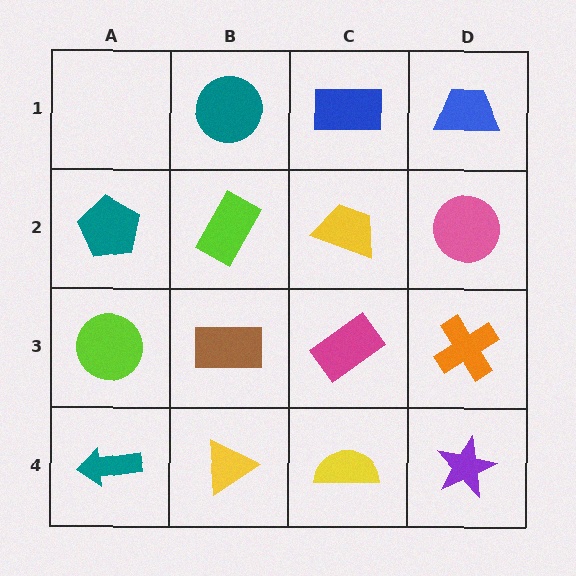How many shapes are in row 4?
4 shapes.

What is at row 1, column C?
A blue rectangle.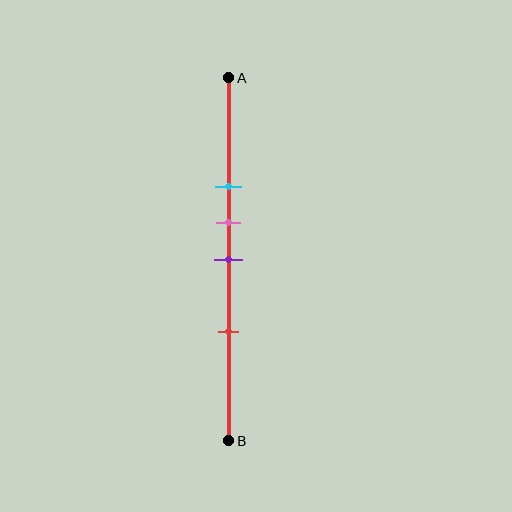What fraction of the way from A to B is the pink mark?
The pink mark is approximately 40% (0.4) of the way from A to B.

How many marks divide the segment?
There are 4 marks dividing the segment.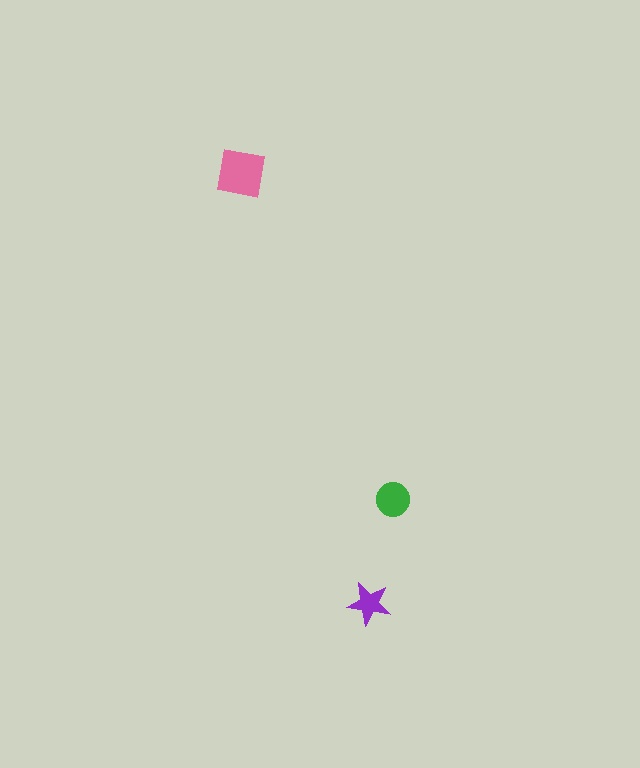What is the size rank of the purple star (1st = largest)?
3rd.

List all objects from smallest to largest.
The purple star, the green circle, the pink square.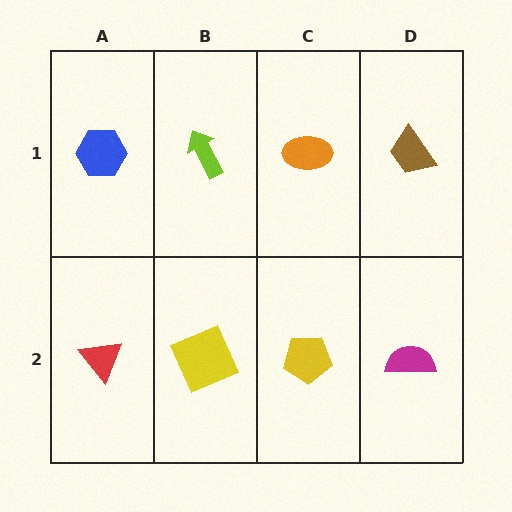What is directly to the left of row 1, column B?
A blue hexagon.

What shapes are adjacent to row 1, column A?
A red triangle (row 2, column A), a lime arrow (row 1, column B).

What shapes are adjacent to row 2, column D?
A brown trapezoid (row 1, column D), a yellow pentagon (row 2, column C).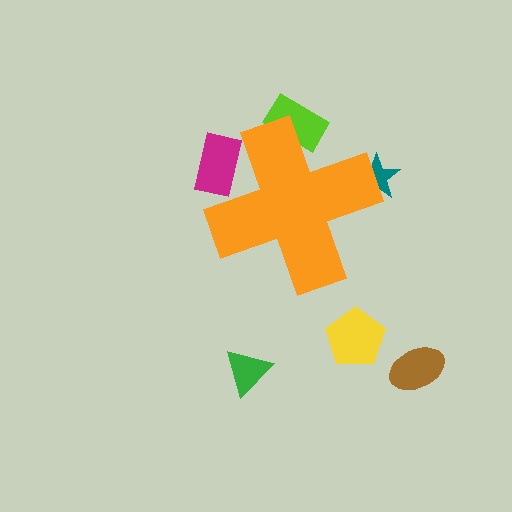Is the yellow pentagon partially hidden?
No, the yellow pentagon is fully visible.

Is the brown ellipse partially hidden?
No, the brown ellipse is fully visible.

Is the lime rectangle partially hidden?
Yes, the lime rectangle is partially hidden behind the orange cross.